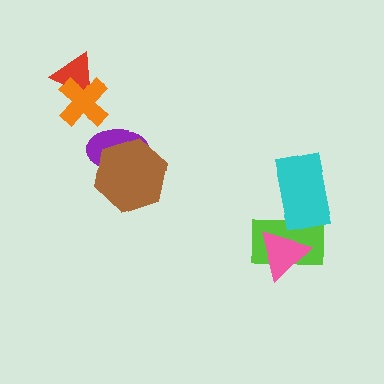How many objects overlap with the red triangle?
1 object overlaps with the red triangle.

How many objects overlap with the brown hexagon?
1 object overlaps with the brown hexagon.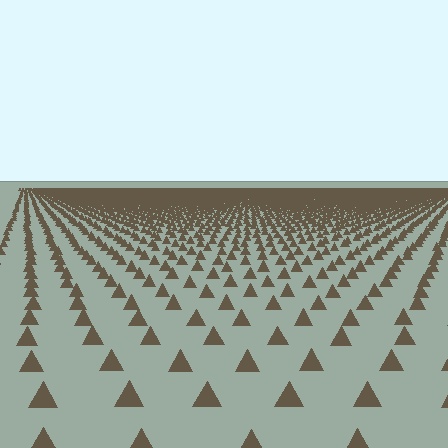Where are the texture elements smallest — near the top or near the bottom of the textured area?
Near the top.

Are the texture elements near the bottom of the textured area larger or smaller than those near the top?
Larger. Near the bottom, elements are closer to the viewer and appear at a bigger on-screen size.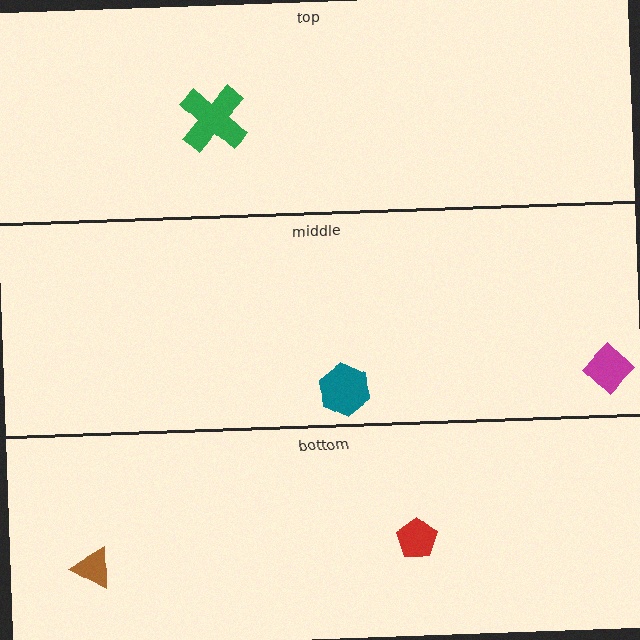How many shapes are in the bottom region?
2.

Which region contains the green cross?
The top region.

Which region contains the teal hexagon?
The middle region.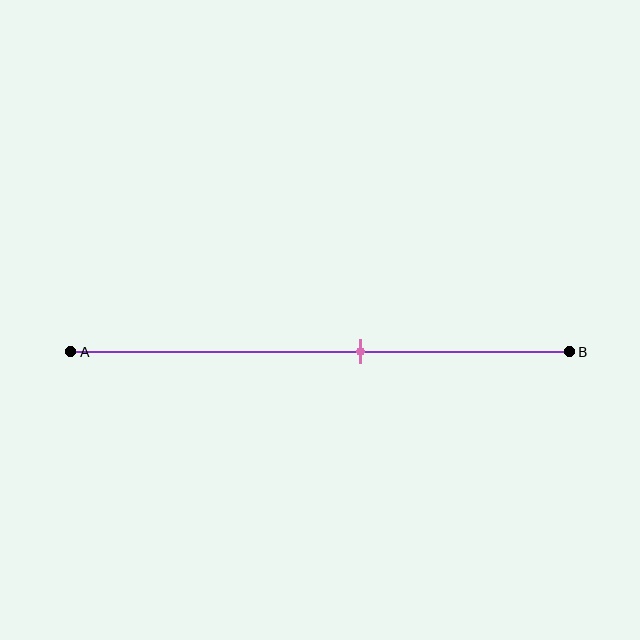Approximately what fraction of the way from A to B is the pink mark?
The pink mark is approximately 60% of the way from A to B.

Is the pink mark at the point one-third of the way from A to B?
No, the mark is at about 60% from A, not at the 33% one-third point.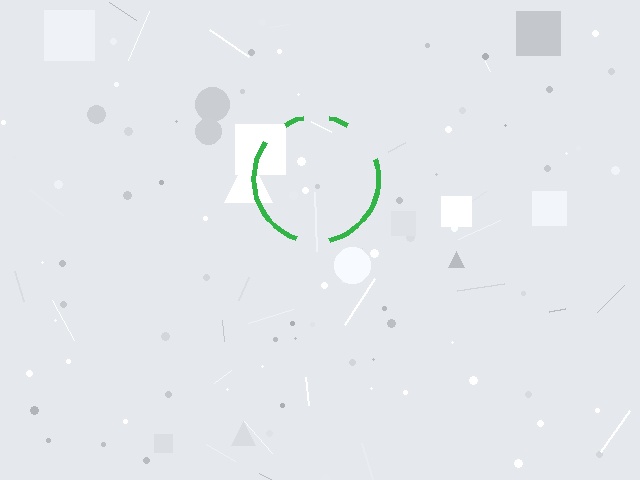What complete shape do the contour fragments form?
The contour fragments form a circle.